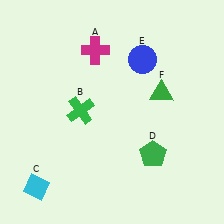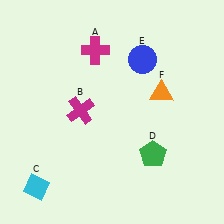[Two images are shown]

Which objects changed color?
B changed from green to magenta. F changed from green to orange.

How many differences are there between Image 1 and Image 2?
There are 2 differences between the two images.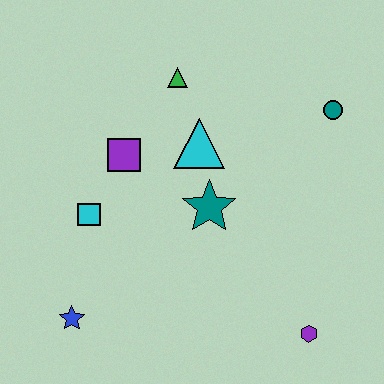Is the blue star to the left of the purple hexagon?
Yes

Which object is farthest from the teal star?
The blue star is farthest from the teal star.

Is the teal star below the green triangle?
Yes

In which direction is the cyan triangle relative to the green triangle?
The cyan triangle is below the green triangle.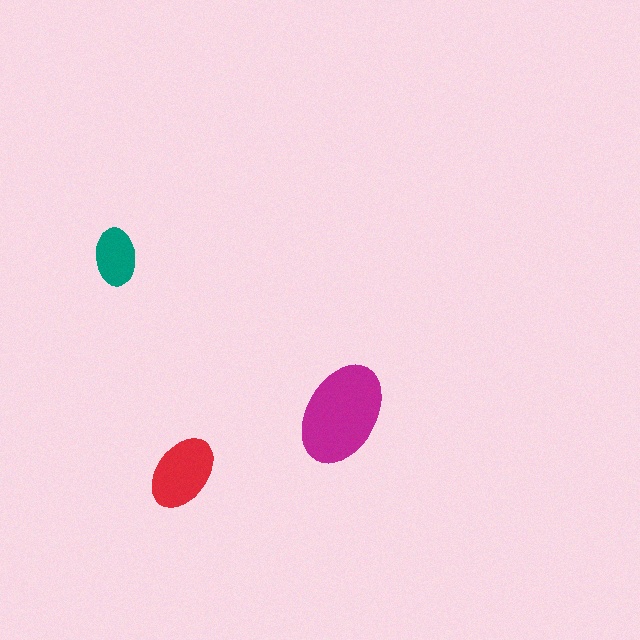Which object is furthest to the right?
The magenta ellipse is rightmost.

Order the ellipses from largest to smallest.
the magenta one, the red one, the teal one.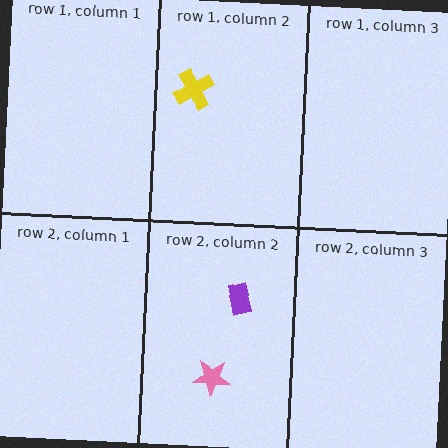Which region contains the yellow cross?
The row 1, column 2 region.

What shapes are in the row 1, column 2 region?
The yellow cross.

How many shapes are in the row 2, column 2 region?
2.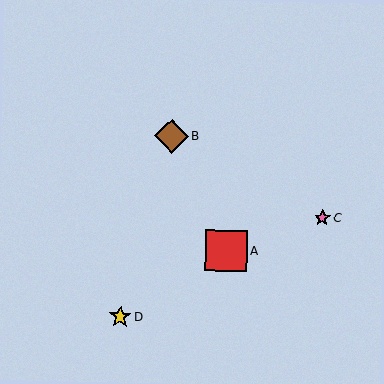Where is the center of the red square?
The center of the red square is at (226, 251).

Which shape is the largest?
The red square (labeled A) is the largest.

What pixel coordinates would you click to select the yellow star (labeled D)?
Click at (120, 317) to select the yellow star D.